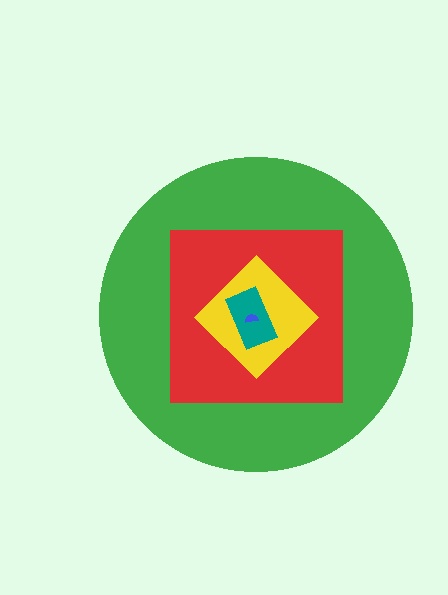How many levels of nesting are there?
5.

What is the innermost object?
The blue semicircle.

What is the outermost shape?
The green circle.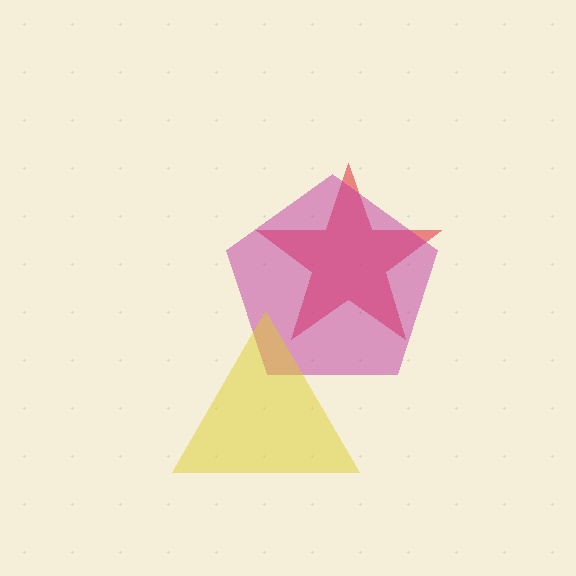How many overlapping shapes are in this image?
There are 3 overlapping shapes in the image.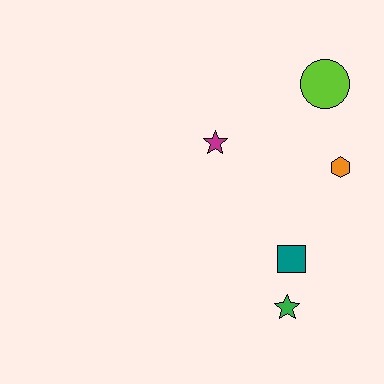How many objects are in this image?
There are 5 objects.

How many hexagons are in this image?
There is 1 hexagon.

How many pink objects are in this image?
There are no pink objects.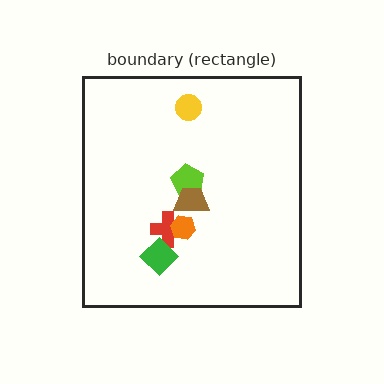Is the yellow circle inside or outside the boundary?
Inside.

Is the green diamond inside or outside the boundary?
Inside.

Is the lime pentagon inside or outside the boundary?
Inside.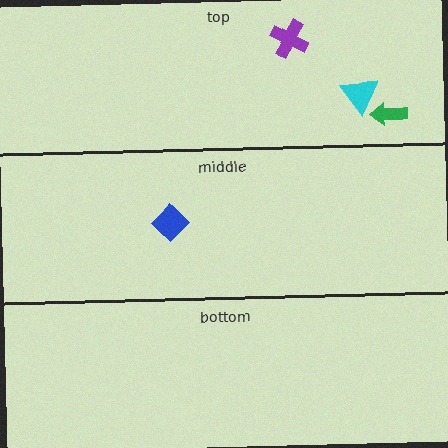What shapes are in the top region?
The cyan triangle, the purple cross, the green arrow.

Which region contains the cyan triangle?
The top region.